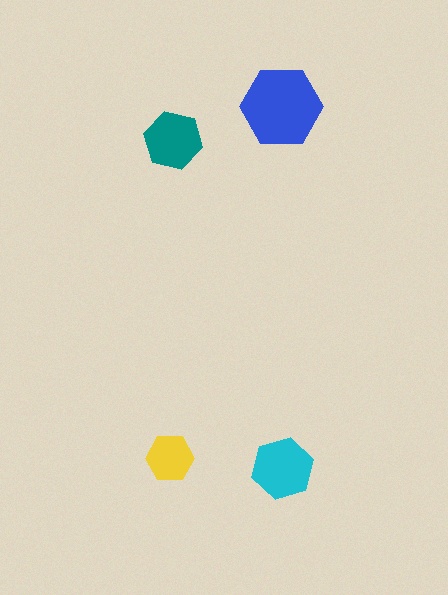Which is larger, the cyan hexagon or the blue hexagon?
The blue one.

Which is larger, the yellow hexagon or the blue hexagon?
The blue one.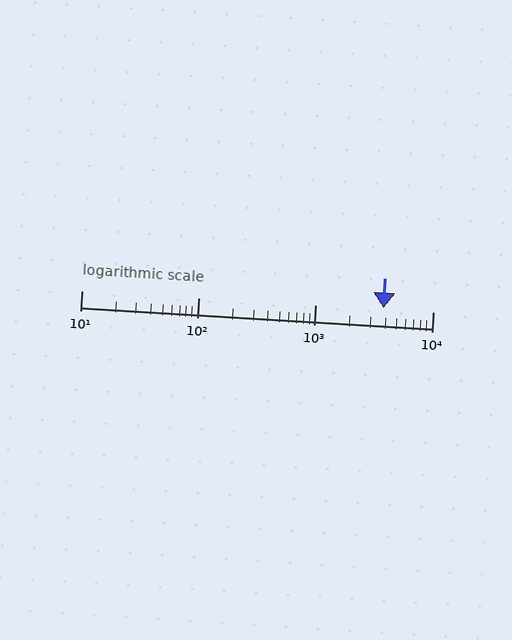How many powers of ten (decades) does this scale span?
The scale spans 3 decades, from 10 to 10000.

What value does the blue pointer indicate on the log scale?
The pointer indicates approximately 3800.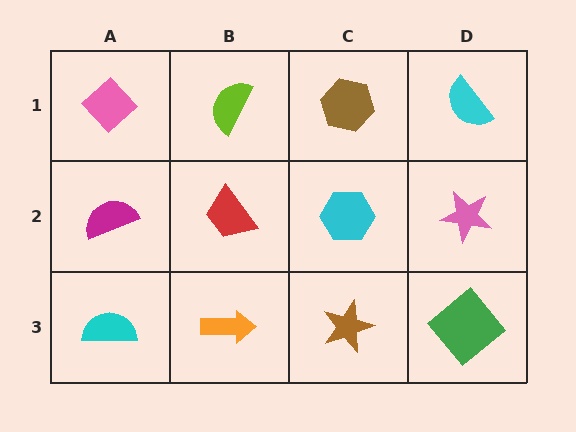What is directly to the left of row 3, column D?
A brown star.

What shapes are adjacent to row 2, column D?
A cyan semicircle (row 1, column D), a green diamond (row 3, column D), a cyan hexagon (row 2, column C).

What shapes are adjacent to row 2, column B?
A lime semicircle (row 1, column B), an orange arrow (row 3, column B), a magenta semicircle (row 2, column A), a cyan hexagon (row 2, column C).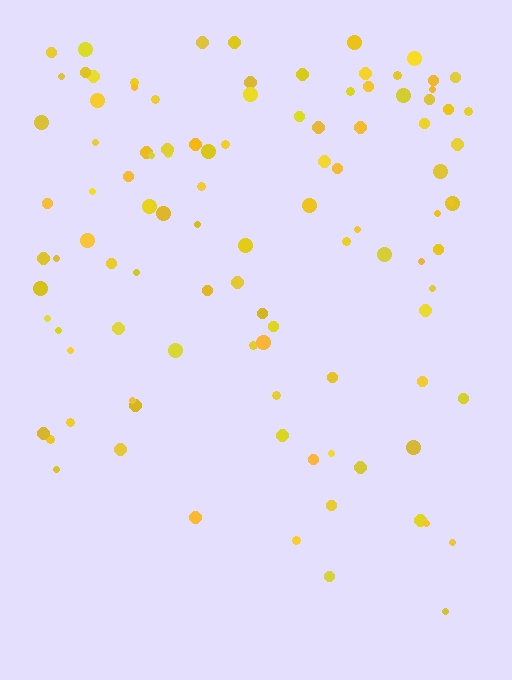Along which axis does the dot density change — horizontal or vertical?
Vertical.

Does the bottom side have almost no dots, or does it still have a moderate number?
Still a moderate number, just noticeably fewer than the top.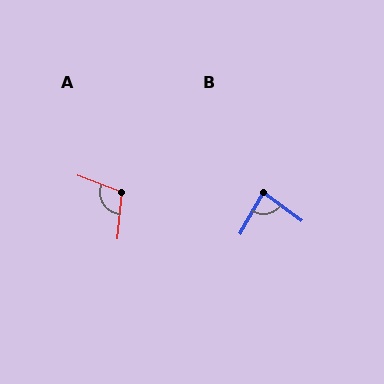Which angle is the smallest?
B, at approximately 83 degrees.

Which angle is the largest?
A, at approximately 105 degrees.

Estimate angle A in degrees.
Approximately 105 degrees.